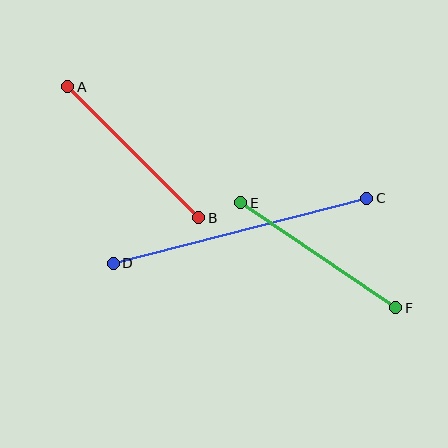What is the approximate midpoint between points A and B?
The midpoint is at approximately (133, 152) pixels.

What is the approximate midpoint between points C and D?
The midpoint is at approximately (240, 231) pixels.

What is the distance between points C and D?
The distance is approximately 262 pixels.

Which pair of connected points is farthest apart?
Points C and D are farthest apart.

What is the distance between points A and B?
The distance is approximately 185 pixels.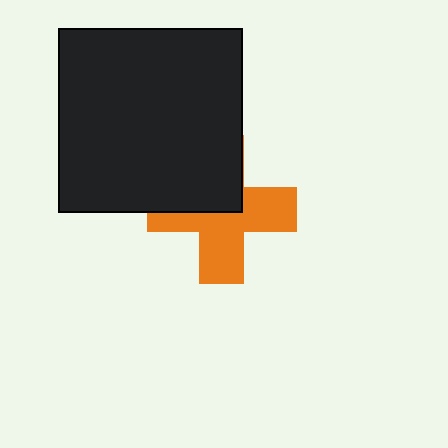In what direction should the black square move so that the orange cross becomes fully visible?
The black square should move up. That is the shortest direction to clear the overlap and leave the orange cross fully visible.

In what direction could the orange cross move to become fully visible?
The orange cross could move down. That would shift it out from behind the black square entirely.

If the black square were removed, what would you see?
You would see the complete orange cross.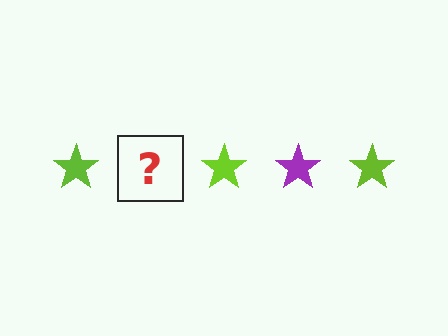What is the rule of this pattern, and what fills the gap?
The rule is that the pattern cycles through lime, purple stars. The gap should be filled with a purple star.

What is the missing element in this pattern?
The missing element is a purple star.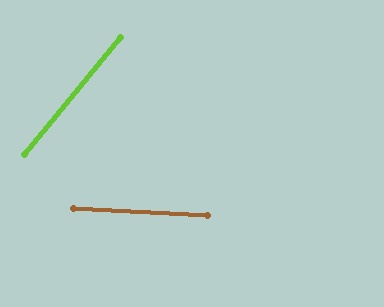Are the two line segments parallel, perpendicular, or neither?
Neither parallel nor perpendicular — they differ by about 54°.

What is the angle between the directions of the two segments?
Approximately 54 degrees.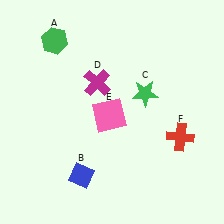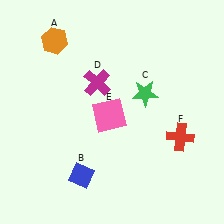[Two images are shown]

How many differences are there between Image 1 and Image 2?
There is 1 difference between the two images.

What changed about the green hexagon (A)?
In Image 1, A is green. In Image 2, it changed to orange.